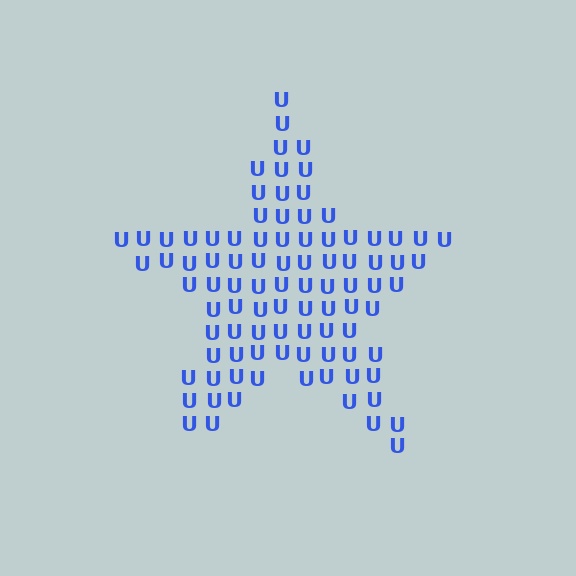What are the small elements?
The small elements are letter U's.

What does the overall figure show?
The overall figure shows a star.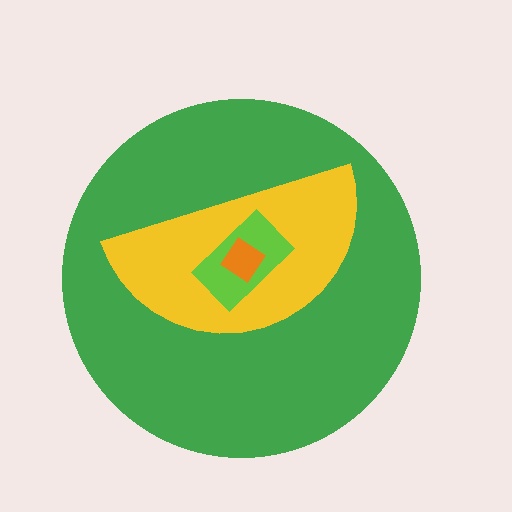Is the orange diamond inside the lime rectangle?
Yes.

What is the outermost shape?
The green circle.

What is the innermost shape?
The orange diamond.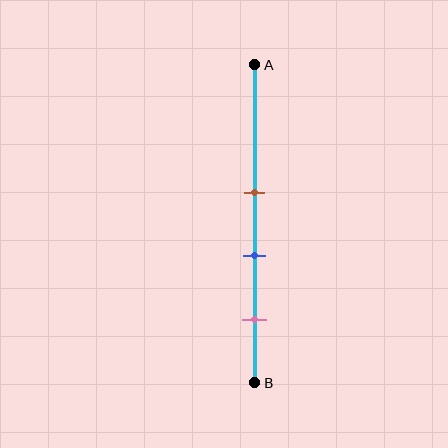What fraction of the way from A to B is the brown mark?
The brown mark is approximately 40% (0.4) of the way from A to B.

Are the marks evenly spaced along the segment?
Yes, the marks are approximately evenly spaced.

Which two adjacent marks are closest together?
The brown and blue marks are the closest adjacent pair.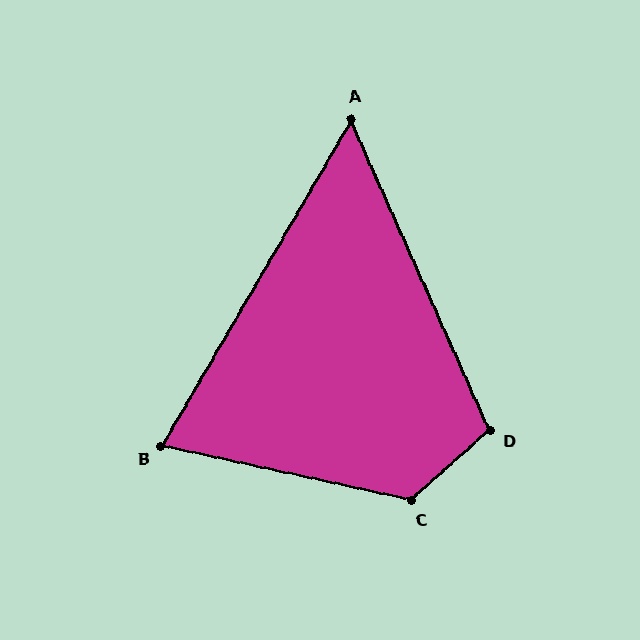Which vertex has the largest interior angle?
C, at approximately 126 degrees.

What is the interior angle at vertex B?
Approximately 72 degrees (acute).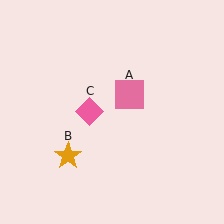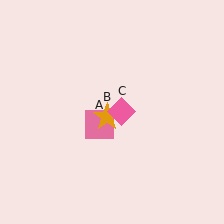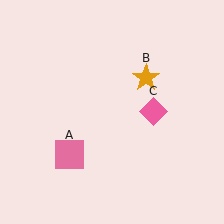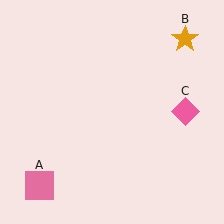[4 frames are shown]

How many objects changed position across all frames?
3 objects changed position: pink square (object A), orange star (object B), pink diamond (object C).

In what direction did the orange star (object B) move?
The orange star (object B) moved up and to the right.